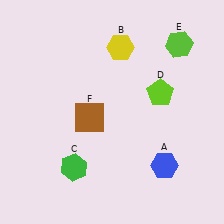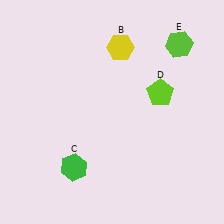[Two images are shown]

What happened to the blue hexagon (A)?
The blue hexagon (A) was removed in Image 2. It was in the bottom-right area of Image 1.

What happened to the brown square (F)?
The brown square (F) was removed in Image 2. It was in the bottom-left area of Image 1.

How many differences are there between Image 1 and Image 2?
There are 2 differences between the two images.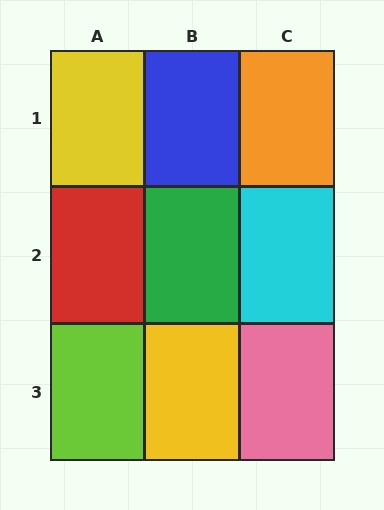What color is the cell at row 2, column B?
Green.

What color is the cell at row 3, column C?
Pink.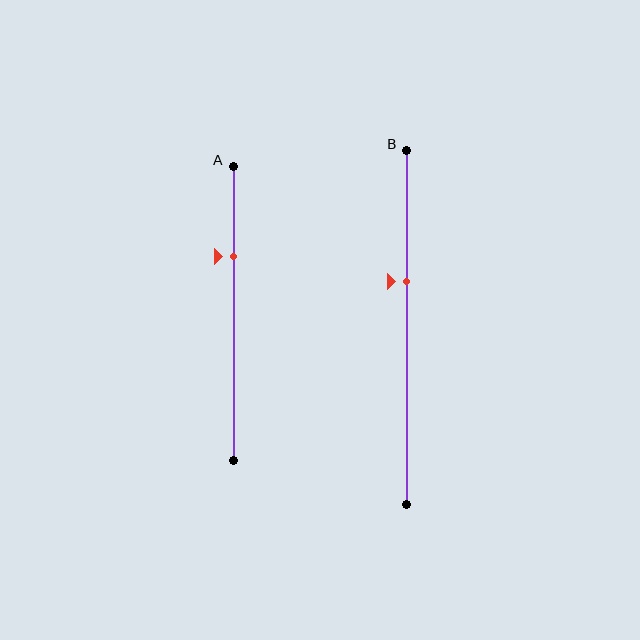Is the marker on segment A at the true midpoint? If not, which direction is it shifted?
No, the marker on segment A is shifted upward by about 20% of the segment length.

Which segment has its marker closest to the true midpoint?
Segment B has its marker closest to the true midpoint.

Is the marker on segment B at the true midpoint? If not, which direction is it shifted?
No, the marker on segment B is shifted upward by about 13% of the segment length.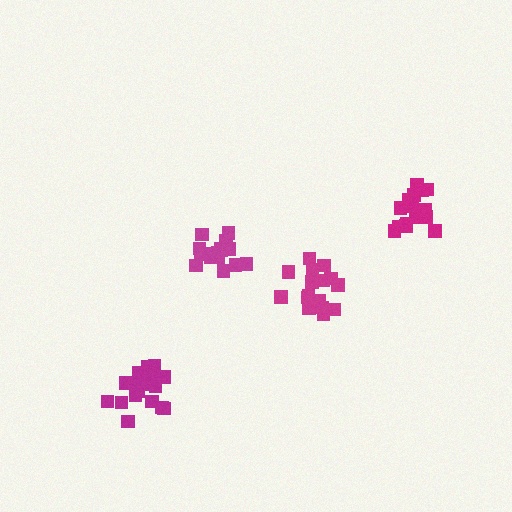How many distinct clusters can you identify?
There are 4 distinct clusters.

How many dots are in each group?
Group 1: 21 dots, Group 2: 19 dots, Group 3: 17 dots, Group 4: 17 dots (74 total).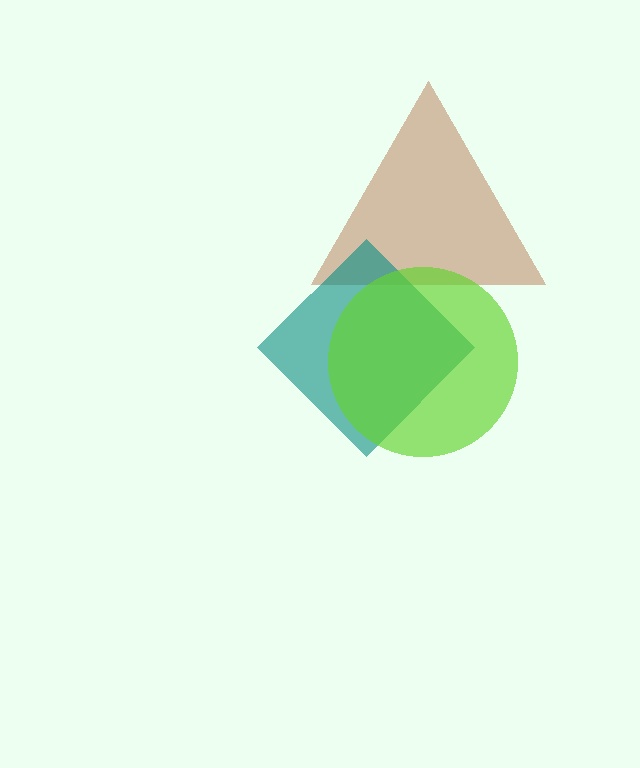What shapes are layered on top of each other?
The layered shapes are: a brown triangle, a teal diamond, a lime circle.